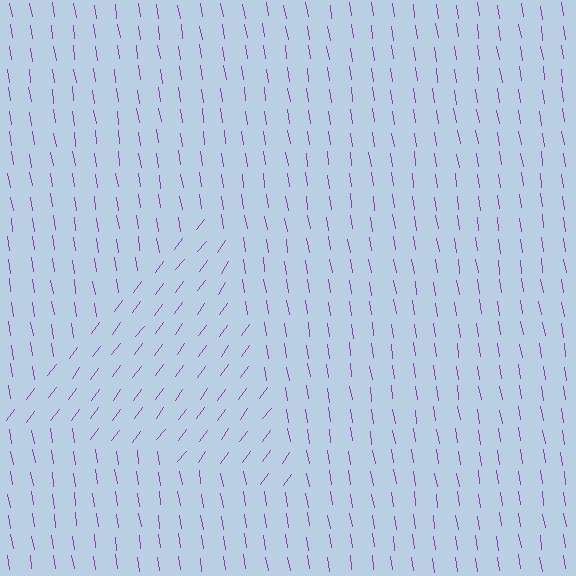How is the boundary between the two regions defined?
The boundary is defined purely by a change in line orientation (approximately 45 degrees difference). All lines are the same color and thickness.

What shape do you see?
I see a triangle.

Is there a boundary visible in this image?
Yes, there is a texture boundary formed by a change in line orientation.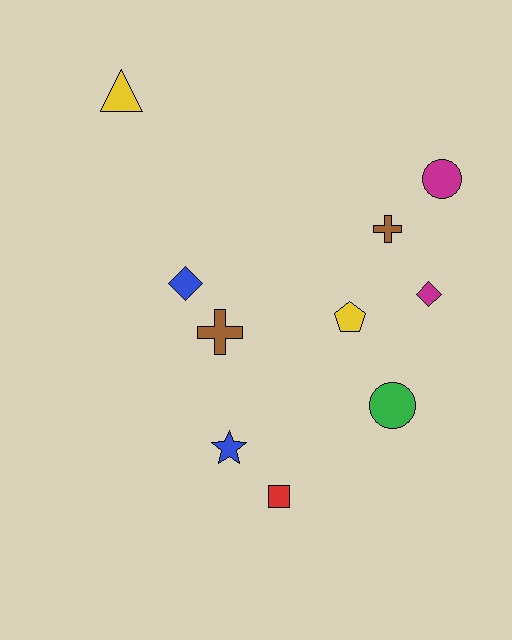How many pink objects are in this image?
There are no pink objects.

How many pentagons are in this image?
There is 1 pentagon.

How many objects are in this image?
There are 10 objects.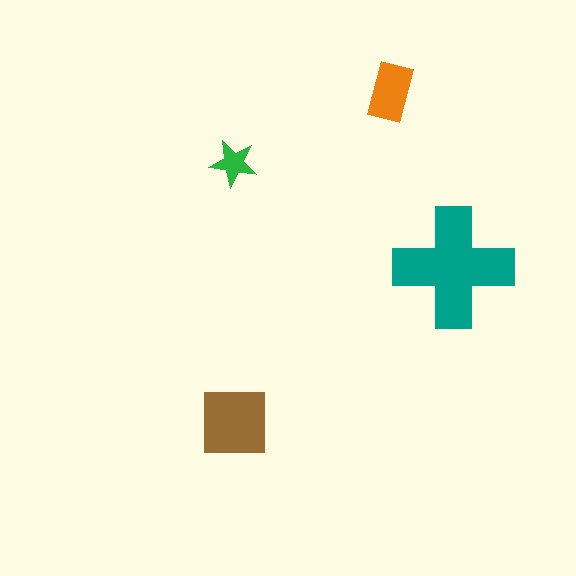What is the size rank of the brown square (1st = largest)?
2nd.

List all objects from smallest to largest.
The green star, the orange rectangle, the brown square, the teal cross.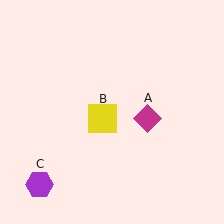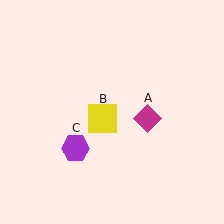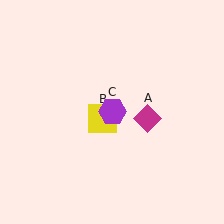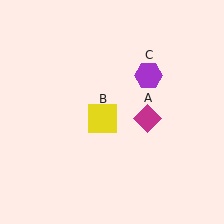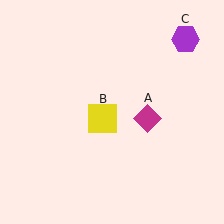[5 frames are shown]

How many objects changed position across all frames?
1 object changed position: purple hexagon (object C).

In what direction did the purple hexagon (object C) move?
The purple hexagon (object C) moved up and to the right.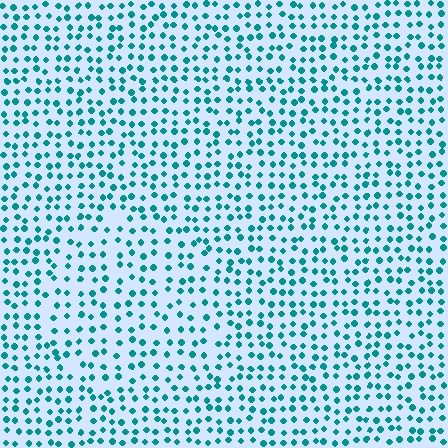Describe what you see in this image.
The image contains small teal elements arranged at two different densities. A circle-shaped region is visible where the elements are less densely packed than the surrounding area.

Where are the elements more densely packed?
The elements are more densely packed outside the circle boundary.